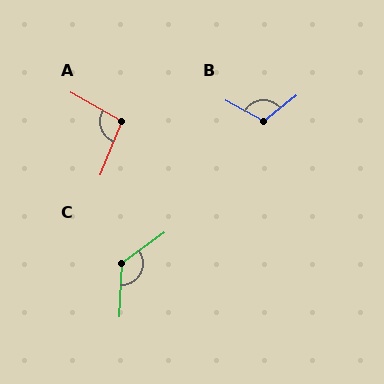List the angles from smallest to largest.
A (98°), B (114°), C (129°).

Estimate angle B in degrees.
Approximately 114 degrees.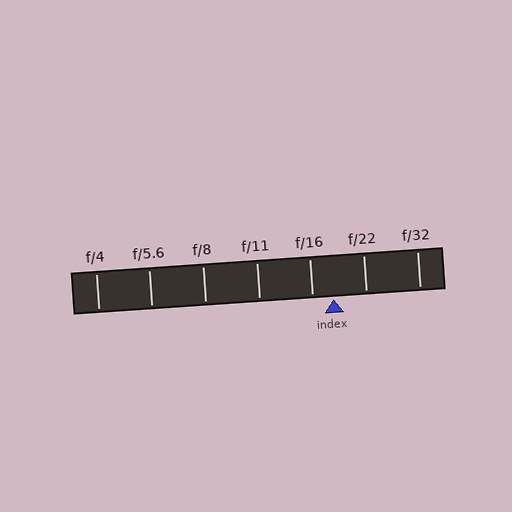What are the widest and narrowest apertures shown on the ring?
The widest aperture shown is f/4 and the narrowest is f/32.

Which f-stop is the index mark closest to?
The index mark is closest to f/16.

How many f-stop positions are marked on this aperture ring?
There are 7 f-stop positions marked.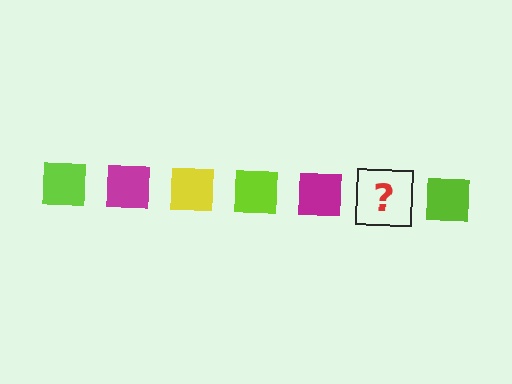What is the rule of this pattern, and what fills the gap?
The rule is that the pattern cycles through lime, magenta, yellow squares. The gap should be filled with a yellow square.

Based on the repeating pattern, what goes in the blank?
The blank should be a yellow square.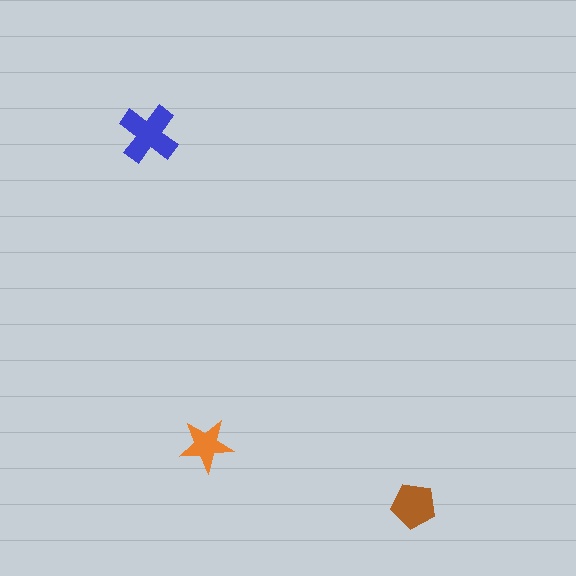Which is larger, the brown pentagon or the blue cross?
The blue cross.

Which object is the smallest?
The orange star.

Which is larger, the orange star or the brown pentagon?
The brown pentagon.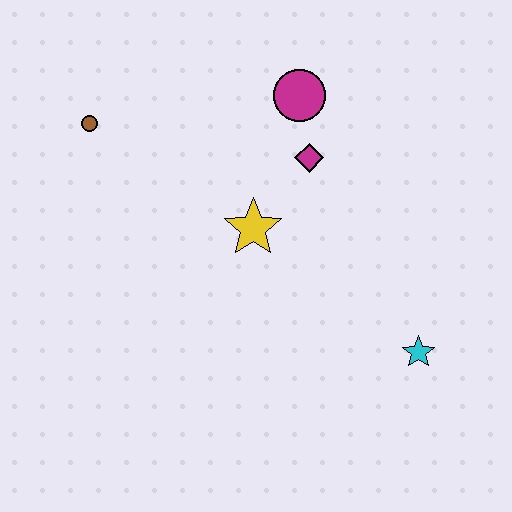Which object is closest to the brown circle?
The yellow star is closest to the brown circle.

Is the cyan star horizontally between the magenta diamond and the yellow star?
No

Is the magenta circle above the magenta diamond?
Yes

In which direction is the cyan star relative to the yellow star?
The cyan star is to the right of the yellow star.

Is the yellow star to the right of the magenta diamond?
No